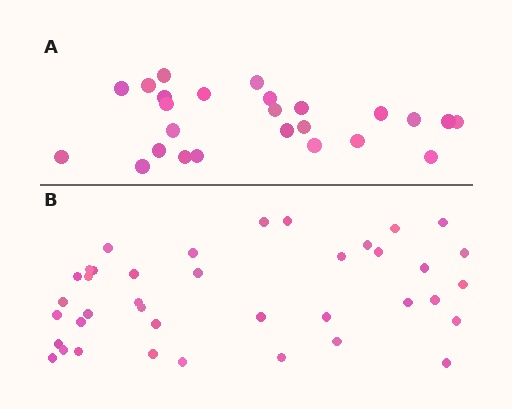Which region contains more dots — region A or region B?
Region B (the bottom region) has more dots.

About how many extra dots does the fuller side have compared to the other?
Region B has approximately 15 more dots than region A.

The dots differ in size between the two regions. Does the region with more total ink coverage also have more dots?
No. Region A has more total ink coverage because its dots are larger, but region B actually contains more individual dots. Total area can be misleading — the number of items is what matters here.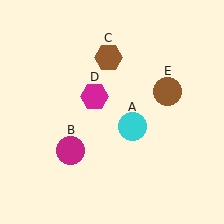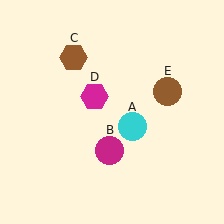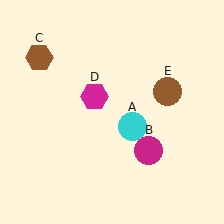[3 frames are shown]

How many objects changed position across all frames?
2 objects changed position: magenta circle (object B), brown hexagon (object C).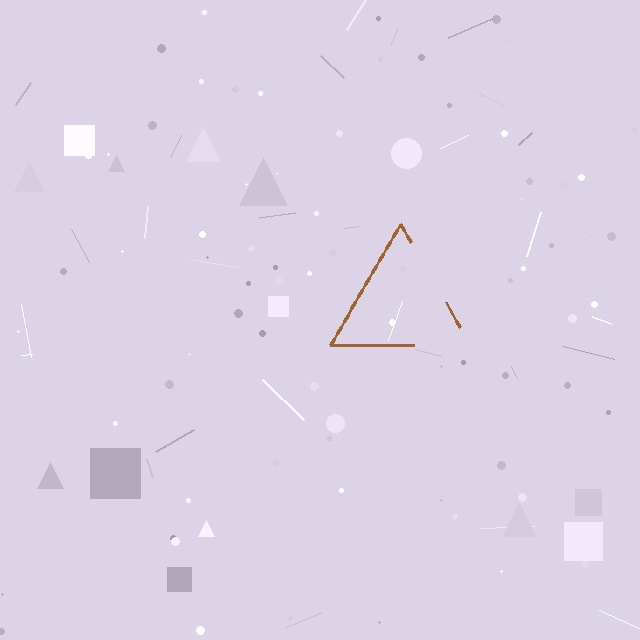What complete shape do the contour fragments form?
The contour fragments form a triangle.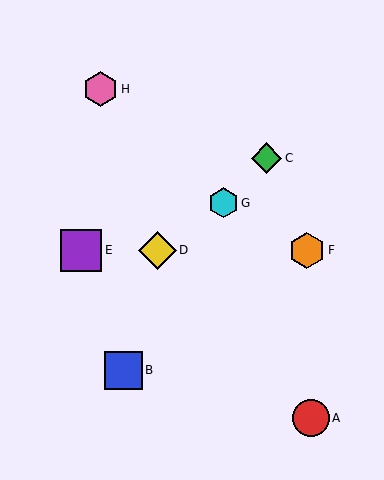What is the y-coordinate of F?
Object F is at y≈250.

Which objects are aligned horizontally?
Objects D, E, F are aligned horizontally.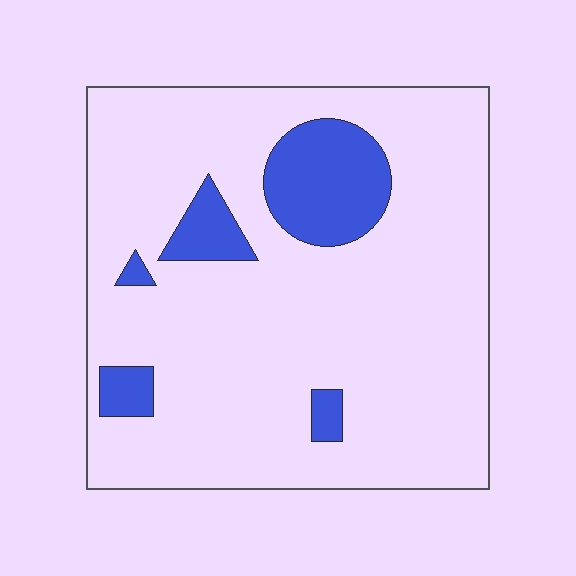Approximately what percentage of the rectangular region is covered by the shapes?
Approximately 15%.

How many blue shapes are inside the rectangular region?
5.